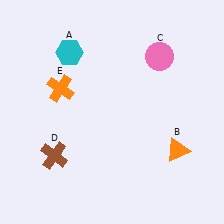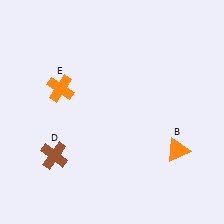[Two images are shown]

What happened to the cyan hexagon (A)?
The cyan hexagon (A) was removed in Image 2. It was in the top-left area of Image 1.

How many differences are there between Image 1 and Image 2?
There are 2 differences between the two images.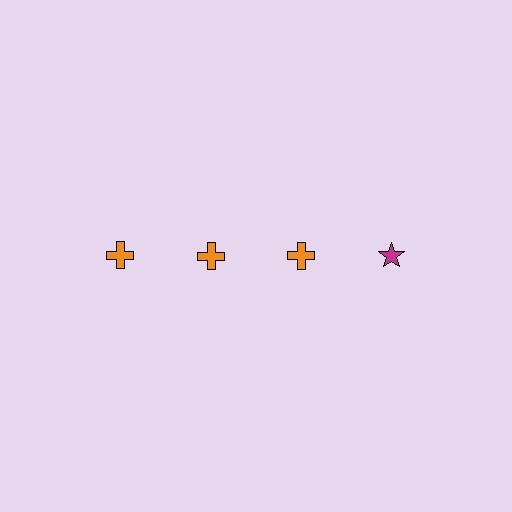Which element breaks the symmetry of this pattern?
The magenta star in the top row, second from right column breaks the symmetry. All other shapes are orange crosses.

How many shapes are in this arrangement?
There are 4 shapes arranged in a grid pattern.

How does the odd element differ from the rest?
It differs in both color (magenta instead of orange) and shape (star instead of cross).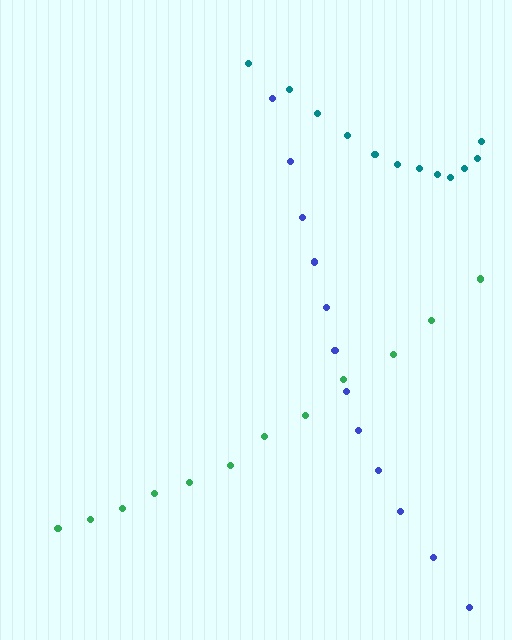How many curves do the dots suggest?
There are 3 distinct paths.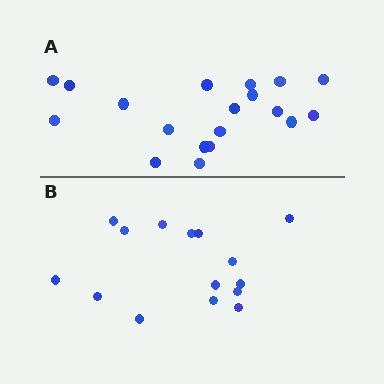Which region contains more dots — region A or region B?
Region A (the top region) has more dots.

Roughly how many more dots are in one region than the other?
Region A has about 4 more dots than region B.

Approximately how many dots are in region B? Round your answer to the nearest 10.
About 20 dots. (The exact count is 15, which rounds to 20.)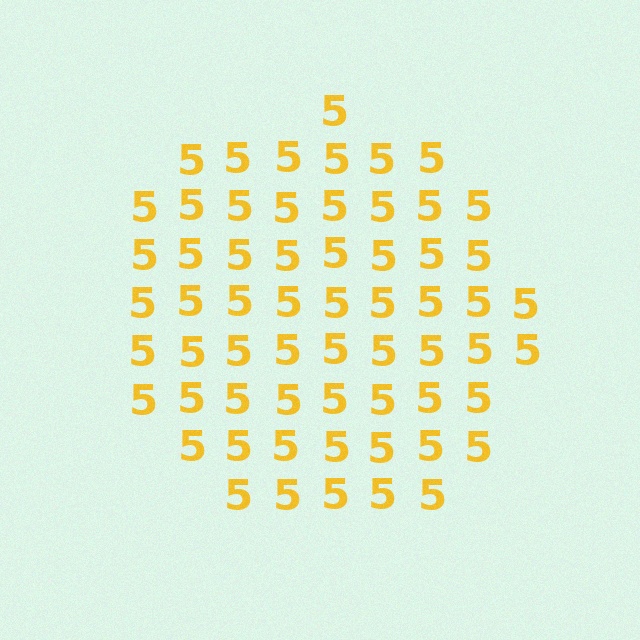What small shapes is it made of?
It is made of small digit 5's.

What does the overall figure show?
The overall figure shows a circle.